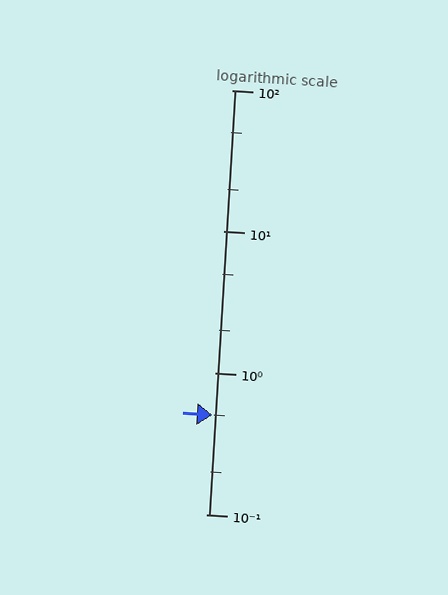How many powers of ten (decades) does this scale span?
The scale spans 3 decades, from 0.1 to 100.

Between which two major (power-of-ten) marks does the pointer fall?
The pointer is between 0.1 and 1.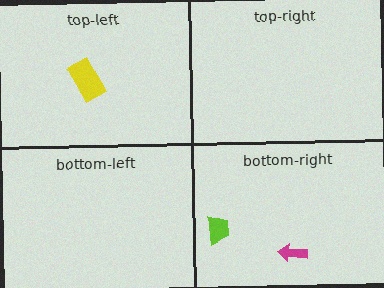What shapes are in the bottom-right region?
The magenta arrow, the lime trapezoid.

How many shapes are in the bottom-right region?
2.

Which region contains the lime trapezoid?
The bottom-right region.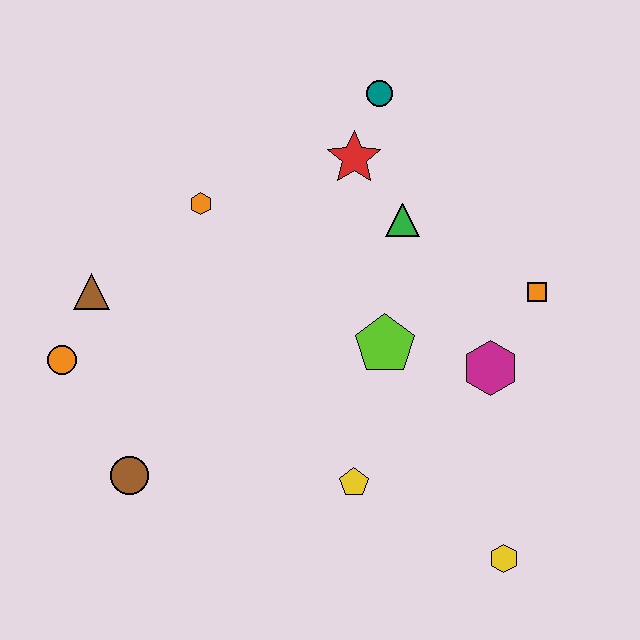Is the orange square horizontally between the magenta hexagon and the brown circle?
No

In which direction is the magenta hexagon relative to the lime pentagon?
The magenta hexagon is to the right of the lime pentagon.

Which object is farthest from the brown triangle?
The yellow hexagon is farthest from the brown triangle.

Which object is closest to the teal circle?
The red star is closest to the teal circle.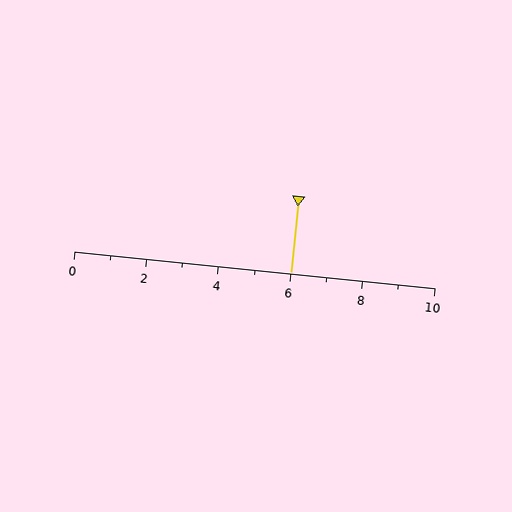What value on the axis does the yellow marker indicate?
The marker indicates approximately 6.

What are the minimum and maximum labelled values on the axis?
The axis runs from 0 to 10.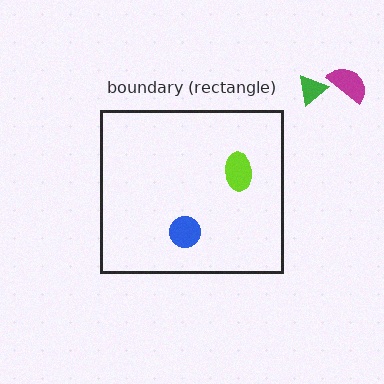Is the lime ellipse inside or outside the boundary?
Inside.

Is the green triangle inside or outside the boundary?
Outside.